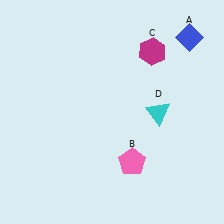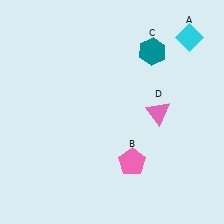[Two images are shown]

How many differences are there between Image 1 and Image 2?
There are 3 differences between the two images.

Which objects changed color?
A changed from blue to cyan. C changed from magenta to teal. D changed from cyan to pink.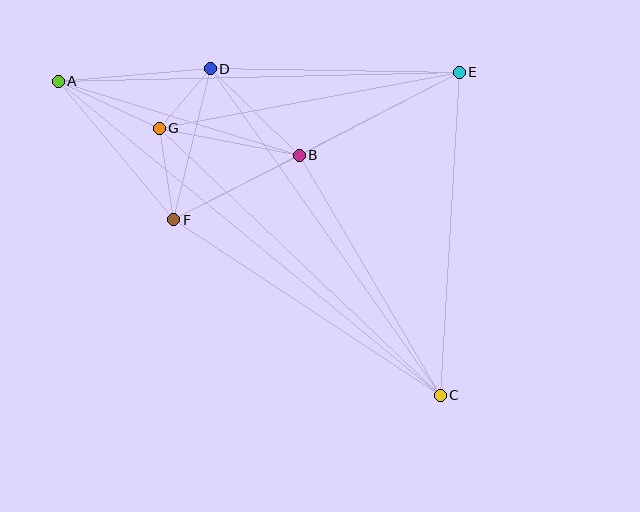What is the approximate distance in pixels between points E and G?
The distance between E and G is approximately 305 pixels.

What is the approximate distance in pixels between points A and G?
The distance between A and G is approximately 112 pixels.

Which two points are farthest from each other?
Points A and C are farthest from each other.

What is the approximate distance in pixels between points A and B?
The distance between A and B is approximately 252 pixels.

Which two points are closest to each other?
Points D and G are closest to each other.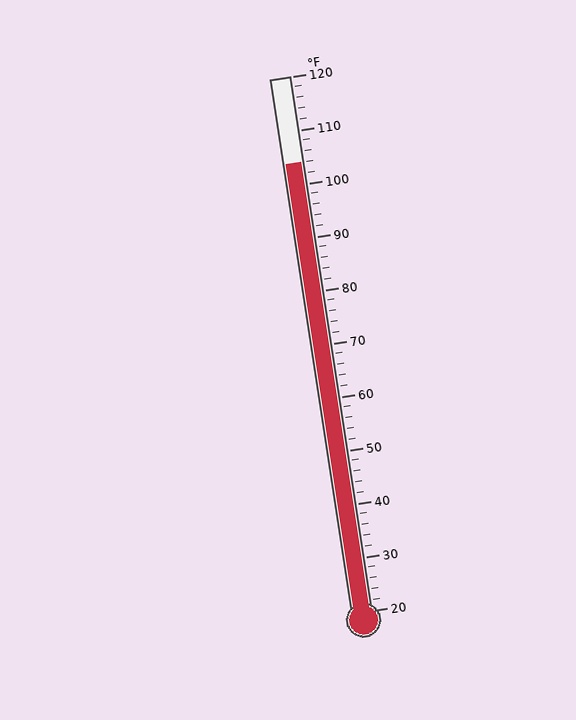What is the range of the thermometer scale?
The thermometer scale ranges from 20°F to 120°F.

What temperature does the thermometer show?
The thermometer shows approximately 104°F.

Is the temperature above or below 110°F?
The temperature is below 110°F.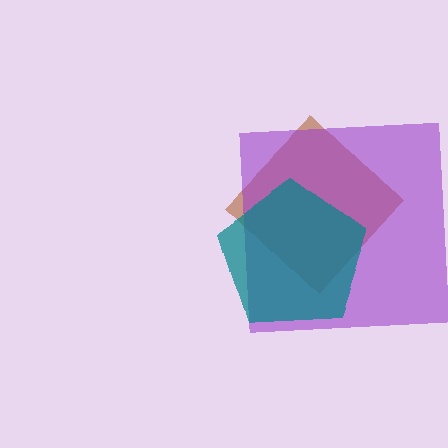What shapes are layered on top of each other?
The layered shapes are: a brown diamond, a purple square, a teal pentagon.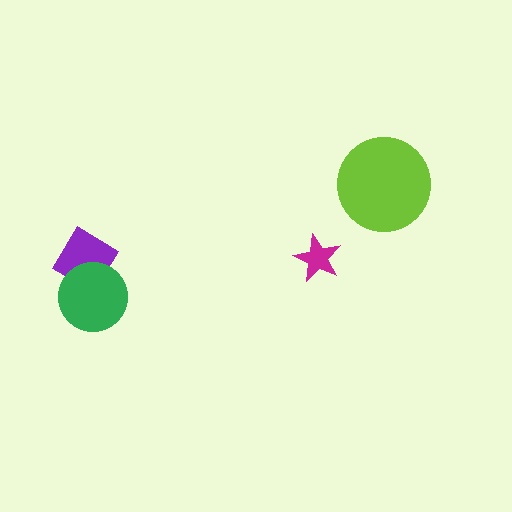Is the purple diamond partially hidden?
Yes, it is partially covered by another shape.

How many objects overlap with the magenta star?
0 objects overlap with the magenta star.